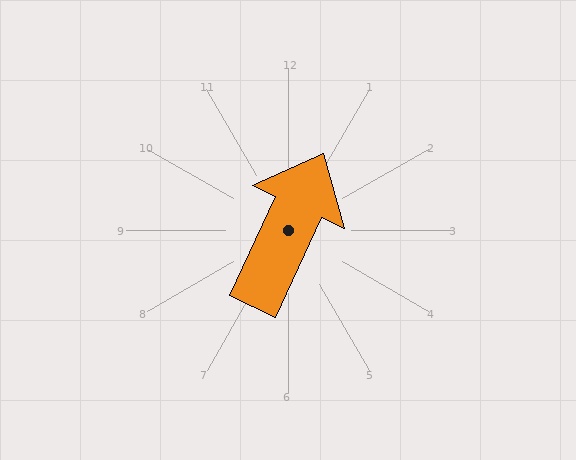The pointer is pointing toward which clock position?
Roughly 1 o'clock.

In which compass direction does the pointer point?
Northeast.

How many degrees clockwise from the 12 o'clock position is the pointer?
Approximately 25 degrees.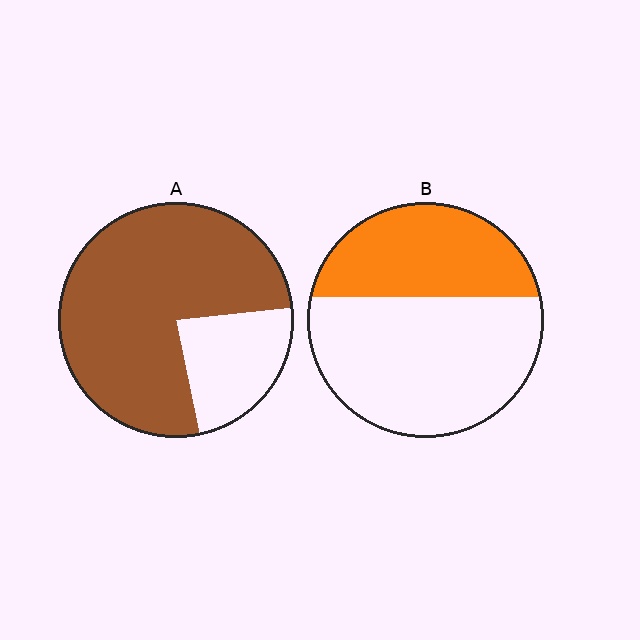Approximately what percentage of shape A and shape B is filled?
A is approximately 75% and B is approximately 40%.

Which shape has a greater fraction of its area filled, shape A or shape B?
Shape A.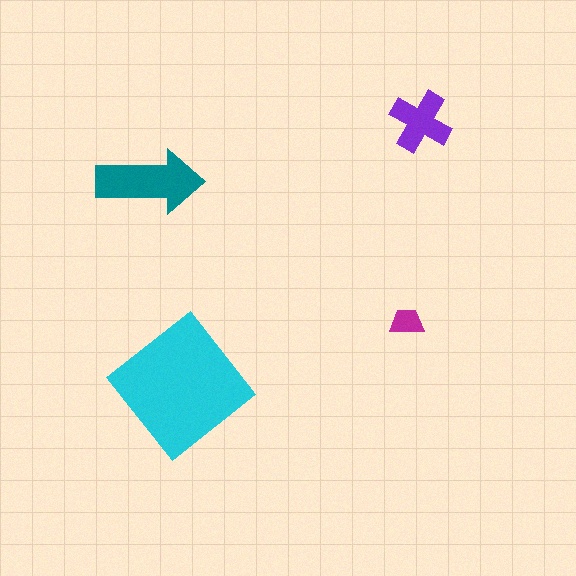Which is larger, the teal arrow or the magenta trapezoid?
The teal arrow.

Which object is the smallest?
The magenta trapezoid.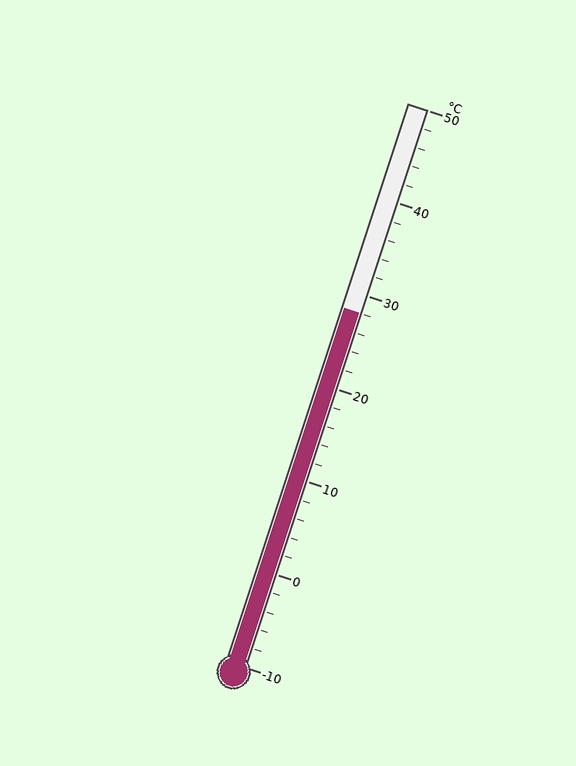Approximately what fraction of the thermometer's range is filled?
The thermometer is filled to approximately 65% of its range.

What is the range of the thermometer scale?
The thermometer scale ranges from -10°C to 50°C.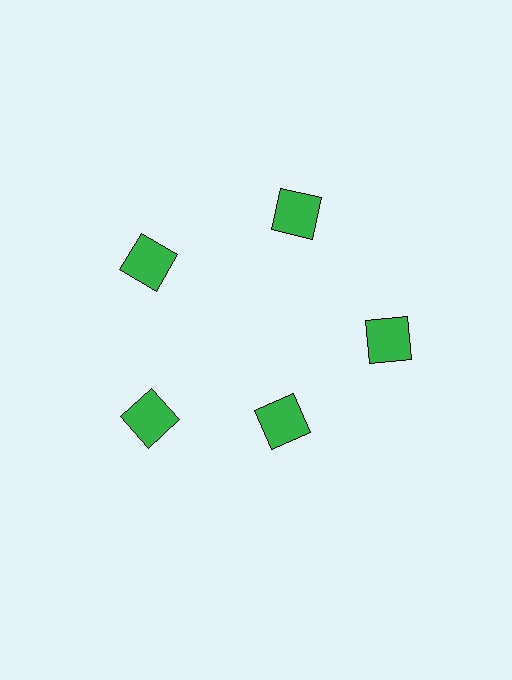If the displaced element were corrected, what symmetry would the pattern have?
It would have 5-fold rotational symmetry — the pattern would map onto itself every 72 degrees.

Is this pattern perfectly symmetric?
No. The 5 green squares are arranged in a ring, but one element near the 5 o'clock position is pulled inward toward the center, breaking the 5-fold rotational symmetry.